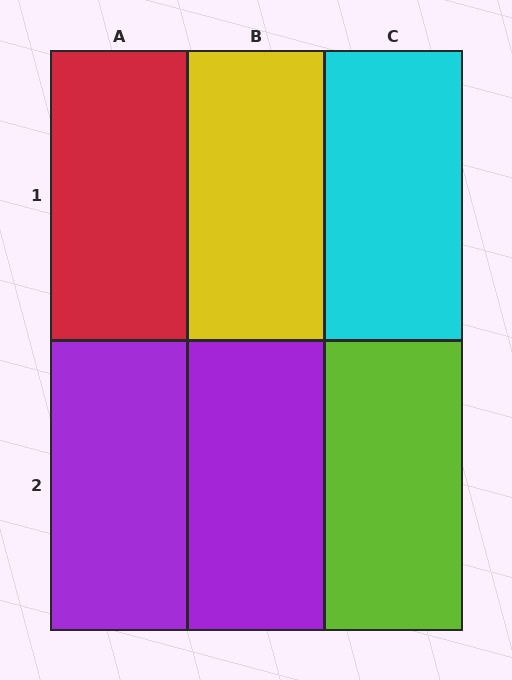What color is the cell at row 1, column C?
Cyan.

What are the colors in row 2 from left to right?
Purple, purple, lime.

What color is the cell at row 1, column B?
Yellow.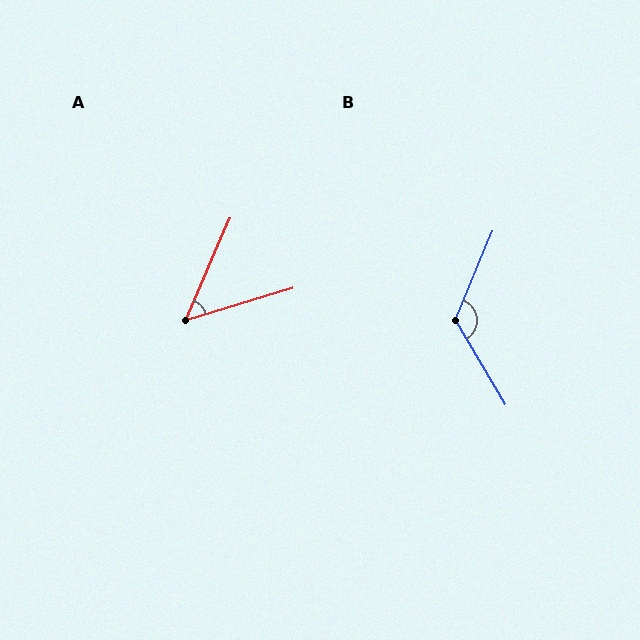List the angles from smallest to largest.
A (49°), B (126°).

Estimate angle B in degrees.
Approximately 126 degrees.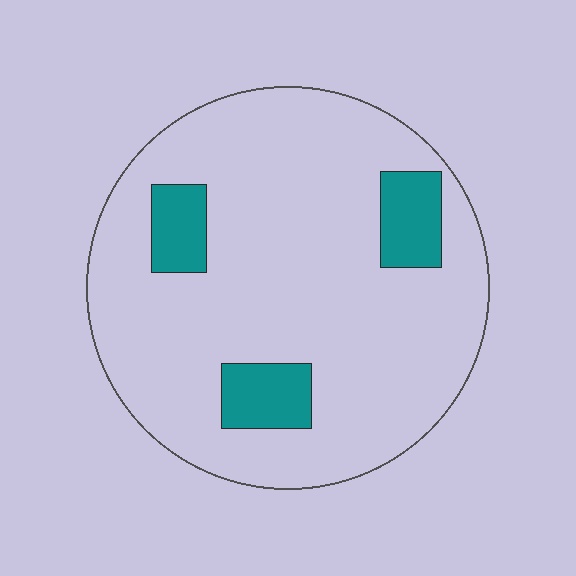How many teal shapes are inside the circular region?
3.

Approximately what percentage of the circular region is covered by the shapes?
Approximately 15%.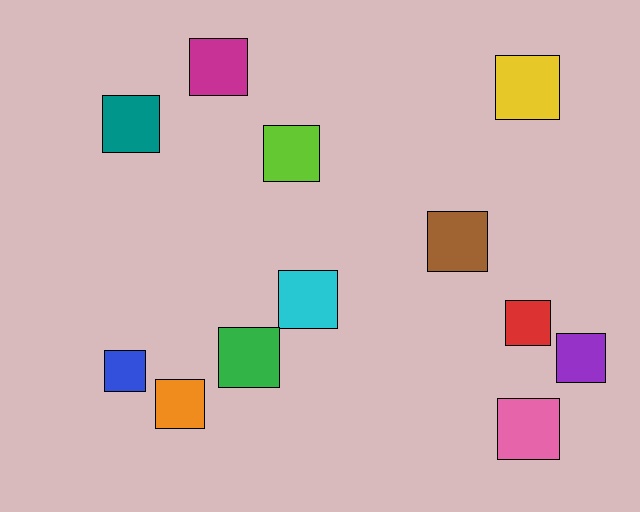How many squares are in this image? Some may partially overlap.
There are 12 squares.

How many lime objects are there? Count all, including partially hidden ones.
There is 1 lime object.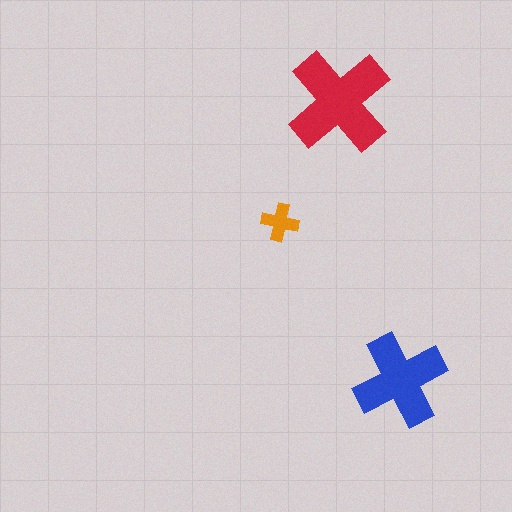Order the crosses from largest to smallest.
the red one, the blue one, the orange one.